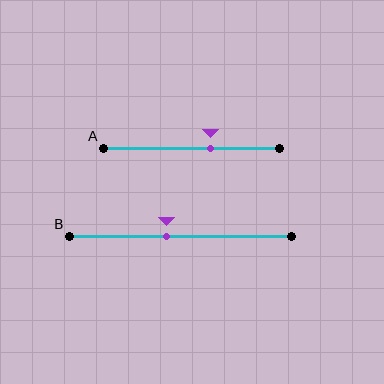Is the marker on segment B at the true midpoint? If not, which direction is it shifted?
No, the marker on segment B is shifted to the left by about 6% of the segment length.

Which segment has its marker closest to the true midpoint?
Segment B has its marker closest to the true midpoint.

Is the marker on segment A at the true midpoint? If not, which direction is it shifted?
No, the marker on segment A is shifted to the right by about 11% of the segment length.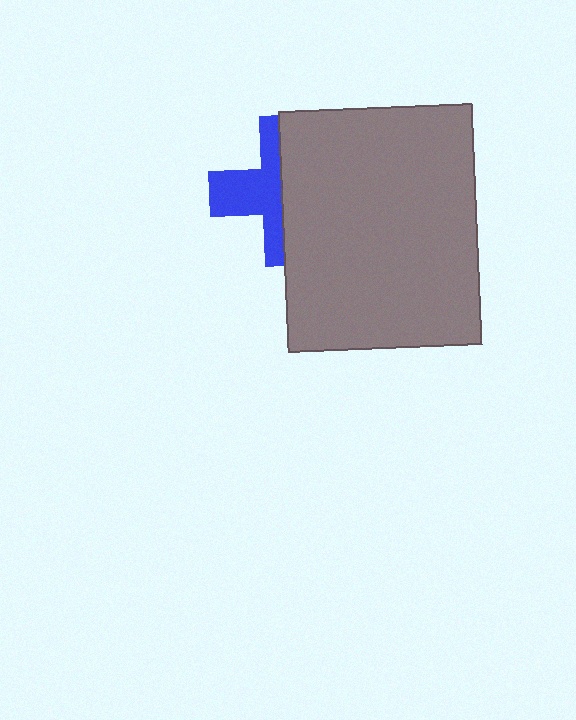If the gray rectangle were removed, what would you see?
You would see the complete blue cross.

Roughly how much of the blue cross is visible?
A small part of it is visible (roughly 44%).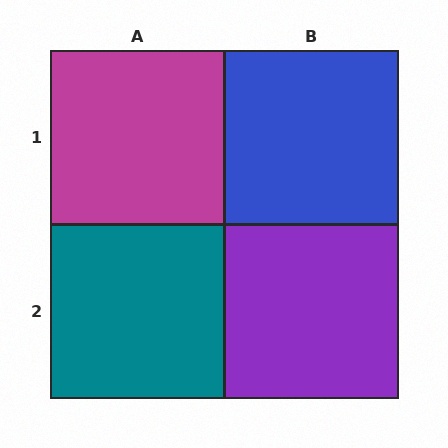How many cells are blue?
1 cell is blue.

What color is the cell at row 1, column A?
Magenta.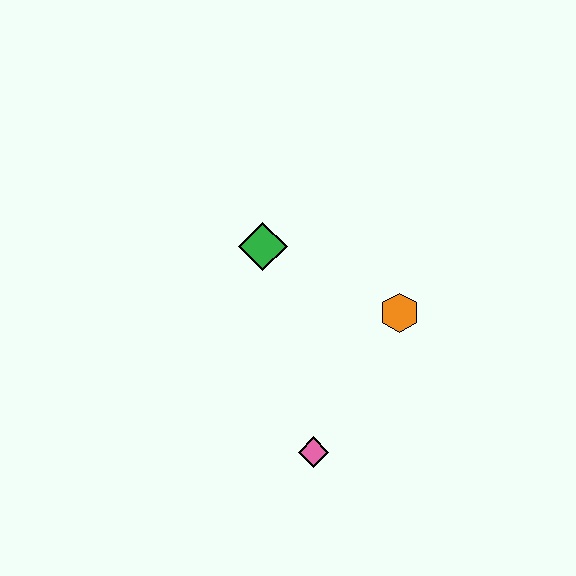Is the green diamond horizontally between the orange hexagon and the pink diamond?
No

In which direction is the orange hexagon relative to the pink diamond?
The orange hexagon is above the pink diamond.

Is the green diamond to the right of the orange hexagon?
No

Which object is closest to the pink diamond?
The orange hexagon is closest to the pink diamond.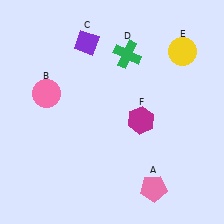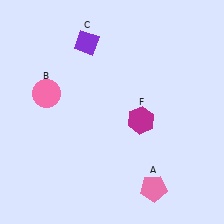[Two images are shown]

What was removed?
The yellow circle (E), the green cross (D) were removed in Image 2.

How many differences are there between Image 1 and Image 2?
There are 2 differences between the two images.